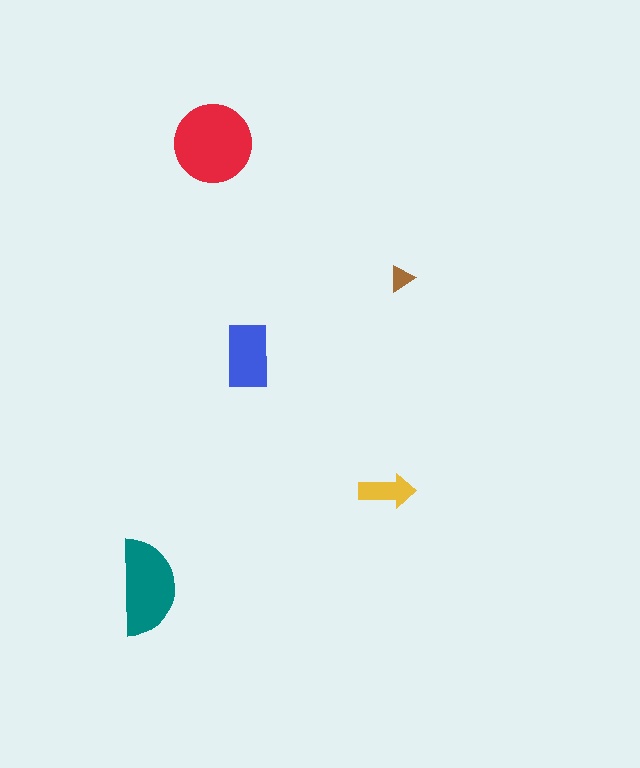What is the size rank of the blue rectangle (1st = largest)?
3rd.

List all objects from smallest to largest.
The brown triangle, the yellow arrow, the blue rectangle, the teal semicircle, the red circle.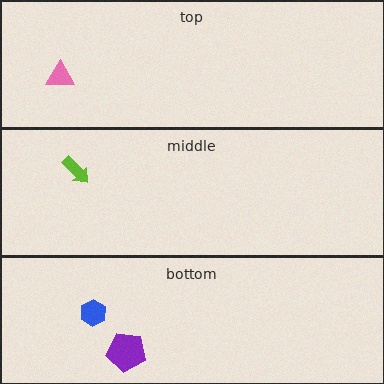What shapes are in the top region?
The pink triangle.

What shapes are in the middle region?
The lime arrow.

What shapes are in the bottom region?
The purple pentagon, the blue hexagon.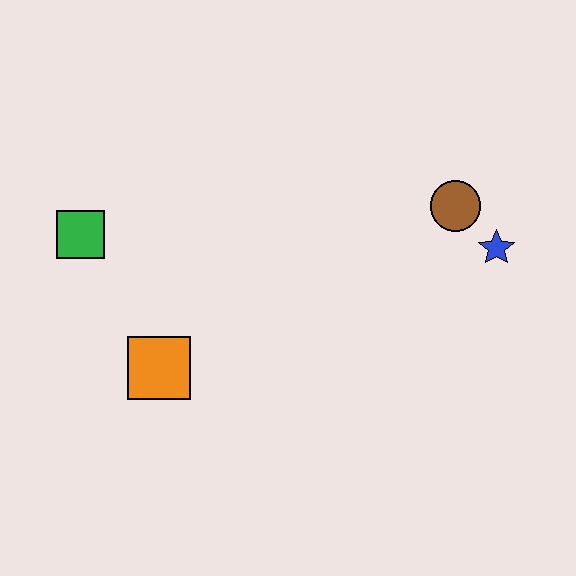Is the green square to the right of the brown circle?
No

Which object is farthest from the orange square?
The blue star is farthest from the orange square.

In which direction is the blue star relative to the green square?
The blue star is to the right of the green square.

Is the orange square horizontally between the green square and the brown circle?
Yes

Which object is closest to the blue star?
The brown circle is closest to the blue star.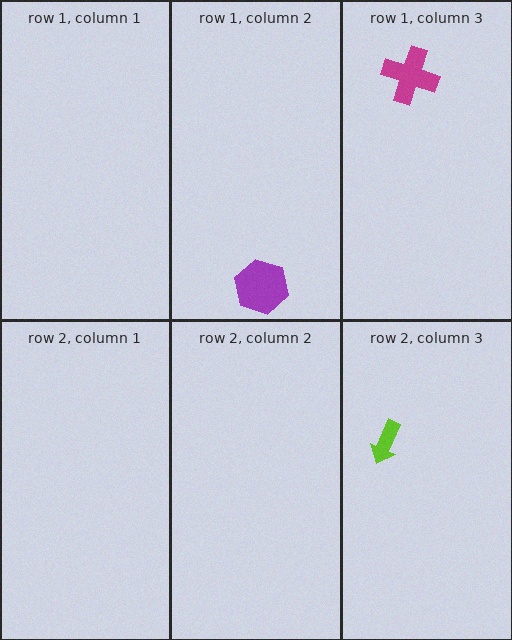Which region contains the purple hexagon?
The row 1, column 2 region.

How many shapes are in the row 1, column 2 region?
1.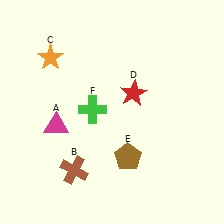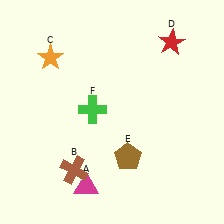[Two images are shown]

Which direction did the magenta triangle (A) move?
The magenta triangle (A) moved down.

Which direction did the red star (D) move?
The red star (D) moved up.